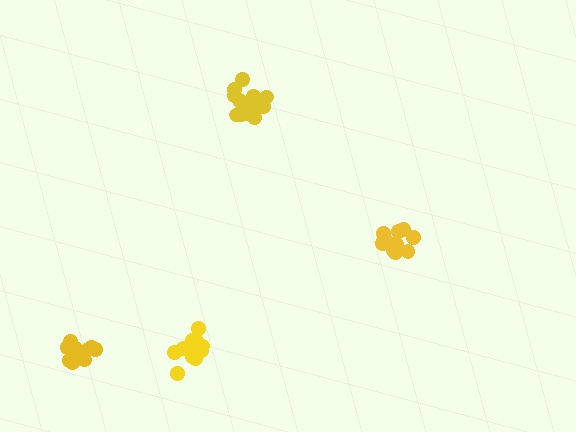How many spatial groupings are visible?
There are 4 spatial groupings.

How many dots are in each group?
Group 1: 14 dots, Group 2: 16 dots, Group 3: 12 dots, Group 4: 13 dots (55 total).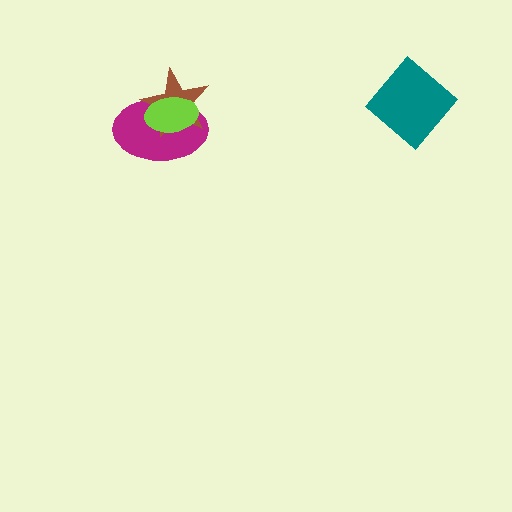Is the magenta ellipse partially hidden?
Yes, it is partially covered by another shape.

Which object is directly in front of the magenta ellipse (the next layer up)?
The brown star is directly in front of the magenta ellipse.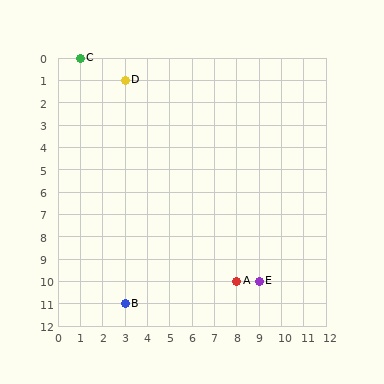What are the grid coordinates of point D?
Point D is at grid coordinates (3, 1).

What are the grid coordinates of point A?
Point A is at grid coordinates (8, 10).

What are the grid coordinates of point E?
Point E is at grid coordinates (9, 10).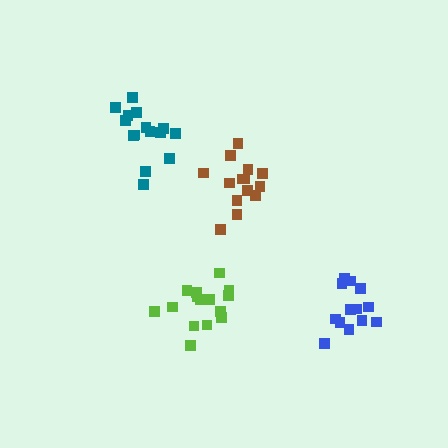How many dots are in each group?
Group 1: 14 dots, Group 2: 15 dots, Group 3: 15 dots, Group 4: 13 dots (57 total).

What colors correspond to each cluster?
The clusters are colored: brown, lime, teal, blue.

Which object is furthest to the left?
The teal cluster is leftmost.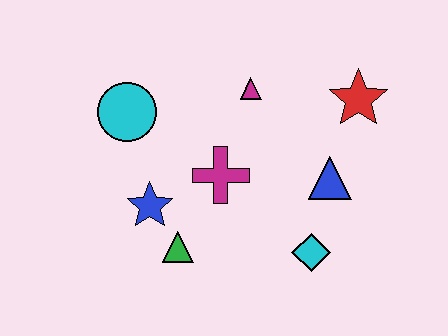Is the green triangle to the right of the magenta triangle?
No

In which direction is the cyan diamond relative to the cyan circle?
The cyan diamond is to the right of the cyan circle.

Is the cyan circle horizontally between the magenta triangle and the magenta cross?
No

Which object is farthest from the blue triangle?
The cyan circle is farthest from the blue triangle.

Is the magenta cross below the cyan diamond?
No